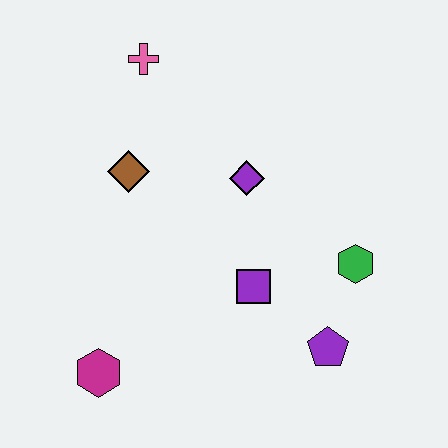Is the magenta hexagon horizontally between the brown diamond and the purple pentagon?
No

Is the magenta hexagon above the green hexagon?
No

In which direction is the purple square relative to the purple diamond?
The purple square is below the purple diamond.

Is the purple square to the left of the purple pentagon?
Yes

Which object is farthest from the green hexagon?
The pink cross is farthest from the green hexagon.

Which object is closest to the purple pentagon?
The green hexagon is closest to the purple pentagon.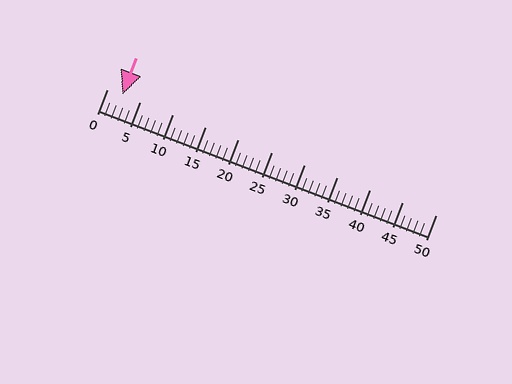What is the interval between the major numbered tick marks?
The major tick marks are spaced 5 units apart.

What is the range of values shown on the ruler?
The ruler shows values from 0 to 50.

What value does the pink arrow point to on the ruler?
The pink arrow points to approximately 2.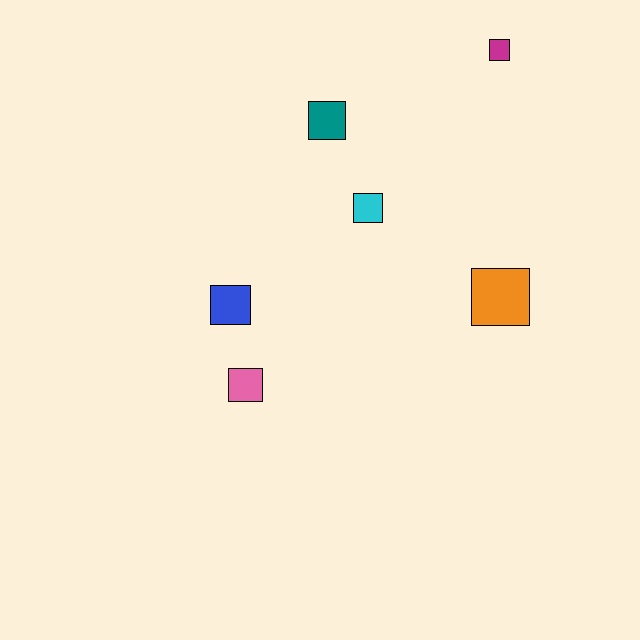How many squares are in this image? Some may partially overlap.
There are 6 squares.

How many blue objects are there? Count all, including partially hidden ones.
There is 1 blue object.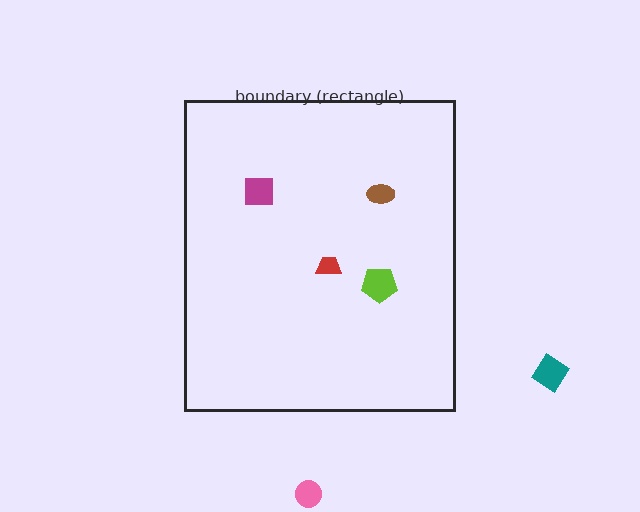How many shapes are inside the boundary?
4 inside, 2 outside.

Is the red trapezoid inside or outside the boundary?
Inside.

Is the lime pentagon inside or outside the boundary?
Inside.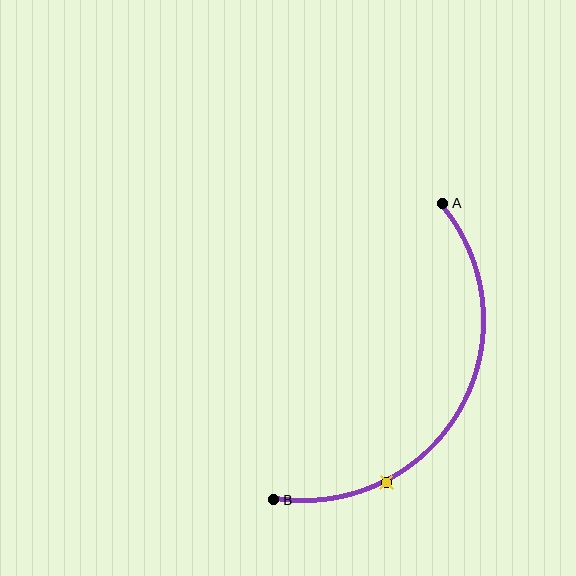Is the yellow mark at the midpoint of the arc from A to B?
No. The yellow mark lies on the arc but is closer to endpoint B. The arc midpoint would be at the point on the curve equidistant along the arc from both A and B.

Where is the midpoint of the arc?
The arc midpoint is the point on the curve farthest from the straight line joining A and B. It sits to the right of that line.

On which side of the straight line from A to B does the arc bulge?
The arc bulges to the right of the straight line connecting A and B.